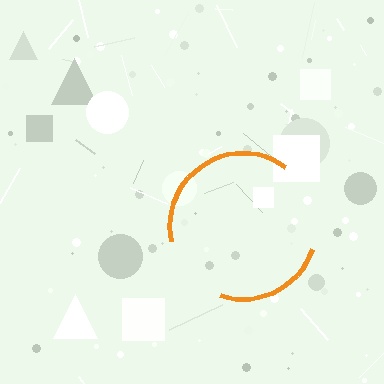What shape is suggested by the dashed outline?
The dashed outline suggests a circle.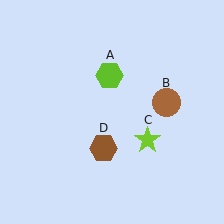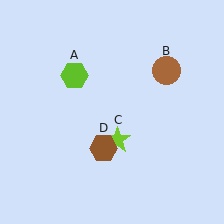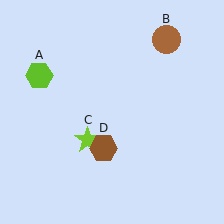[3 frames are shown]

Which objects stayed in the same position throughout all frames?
Brown hexagon (object D) remained stationary.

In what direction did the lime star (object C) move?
The lime star (object C) moved left.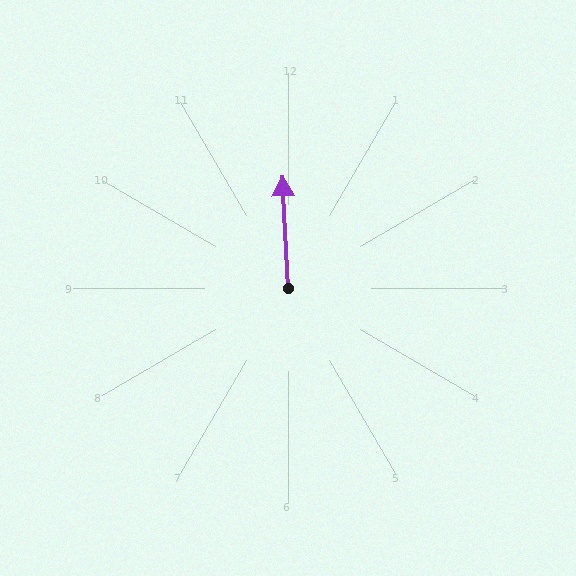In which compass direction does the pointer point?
North.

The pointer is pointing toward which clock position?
Roughly 12 o'clock.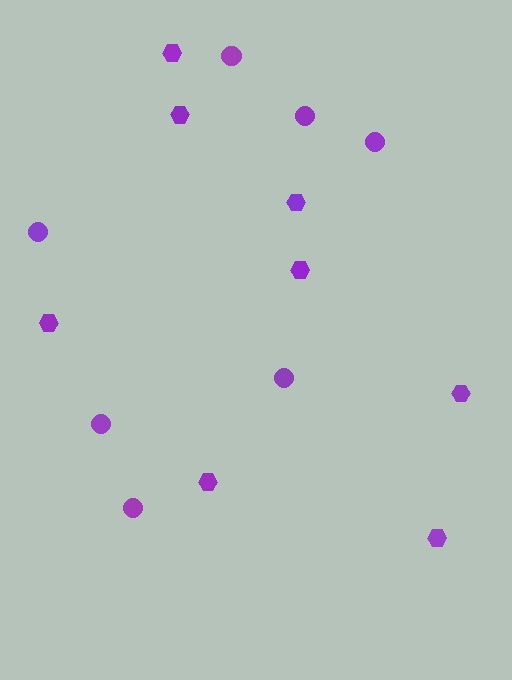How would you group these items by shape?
There are 2 groups: one group of circles (7) and one group of hexagons (8).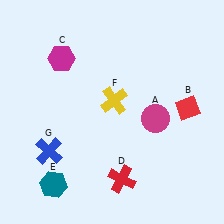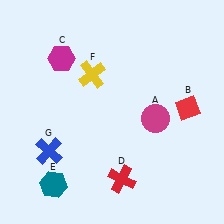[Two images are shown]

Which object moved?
The yellow cross (F) moved up.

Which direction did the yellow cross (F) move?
The yellow cross (F) moved up.